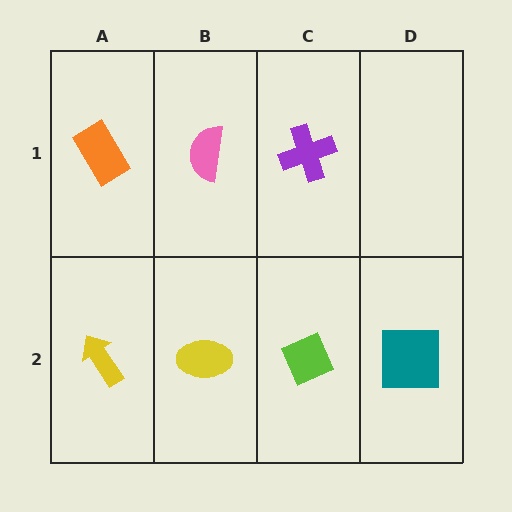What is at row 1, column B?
A pink semicircle.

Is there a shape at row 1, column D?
No, that cell is empty.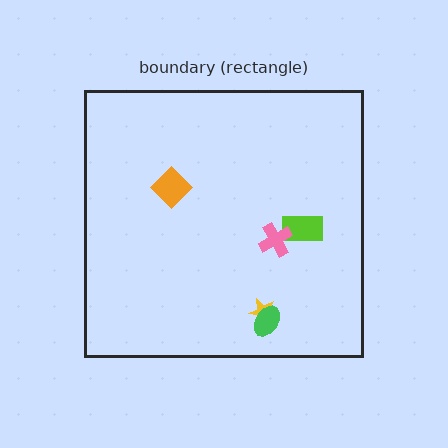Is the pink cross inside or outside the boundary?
Inside.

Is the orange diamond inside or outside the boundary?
Inside.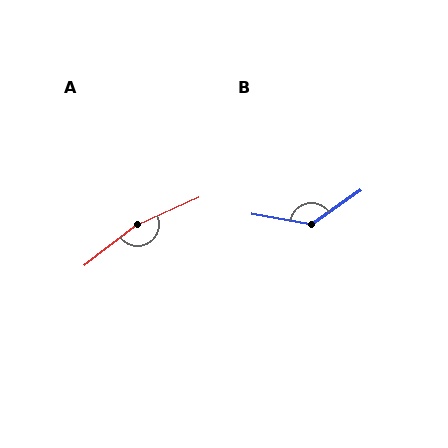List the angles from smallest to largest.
B (135°), A (166°).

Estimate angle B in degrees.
Approximately 135 degrees.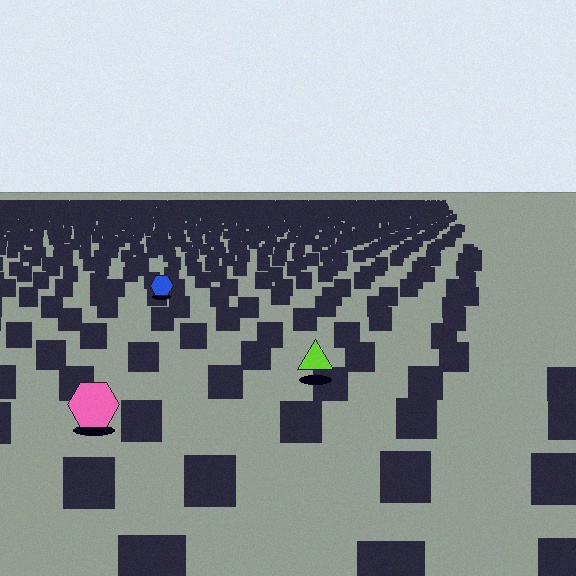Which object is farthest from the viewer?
The blue hexagon is farthest from the viewer. It appears smaller and the ground texture around it is denser.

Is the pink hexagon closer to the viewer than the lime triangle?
Yes. The pink hexagon is closer — you can tell from the texture gradient: the ground texture is coarser near it.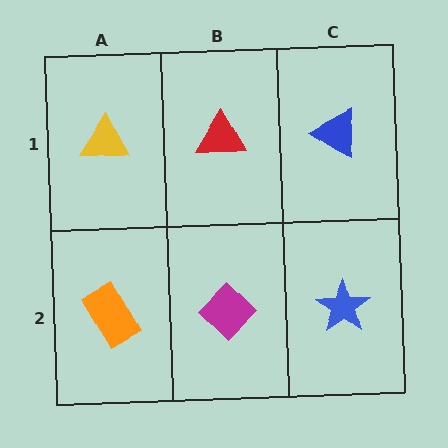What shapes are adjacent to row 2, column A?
A yellow triangle (row 1, column A), a magenta diamond (row 2, column B).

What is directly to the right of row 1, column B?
A blue triangle.